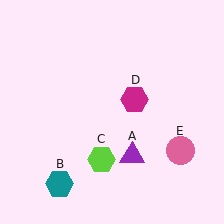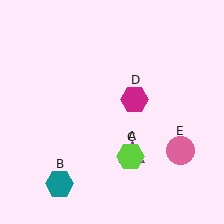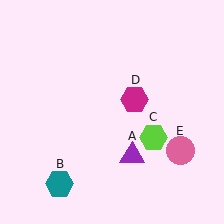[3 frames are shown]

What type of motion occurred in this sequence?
The lime hexagon (object C) rotated counterclockwise around the center of the scene.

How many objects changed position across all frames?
1 object changed position: lime hexagon (object C).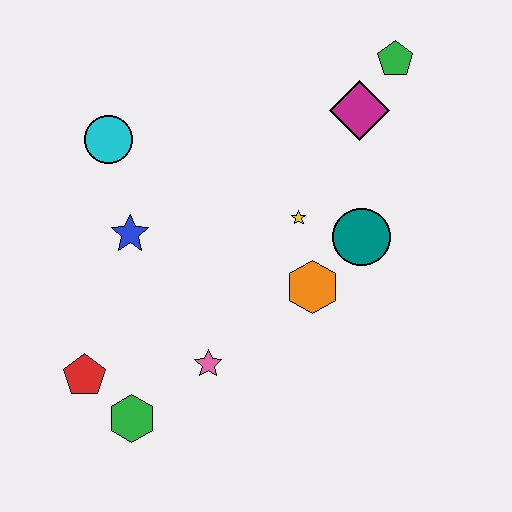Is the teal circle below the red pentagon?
No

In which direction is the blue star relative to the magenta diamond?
The blue star is to the left of the magenta diamond.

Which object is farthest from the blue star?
The green pentagon is farthest from the blue star.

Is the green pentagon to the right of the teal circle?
Yes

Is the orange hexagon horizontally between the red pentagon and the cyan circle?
No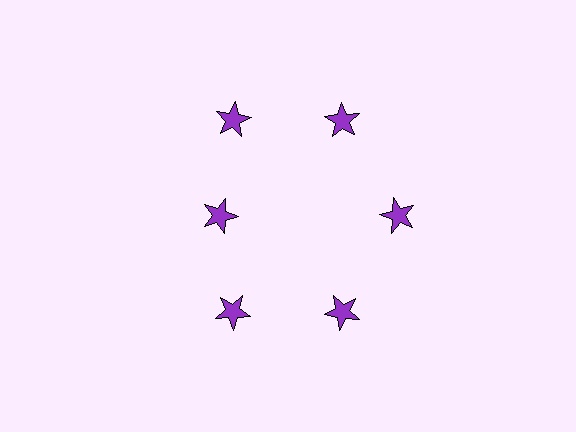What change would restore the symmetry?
The symmetry would be restored by moving it outward, back onto the ring so that all 6 stars sit at equal angles and equal distance from the center.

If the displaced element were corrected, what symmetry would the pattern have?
It would have 6-fold rotational symmetry — the pattern would map onto itself every 60 degrees.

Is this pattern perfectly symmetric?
No. The 6 purple stars are arranged in a ring, but one element near the 9 o'clock position is pulled inward toward the center, breaking the 6-fold rotational symmetry.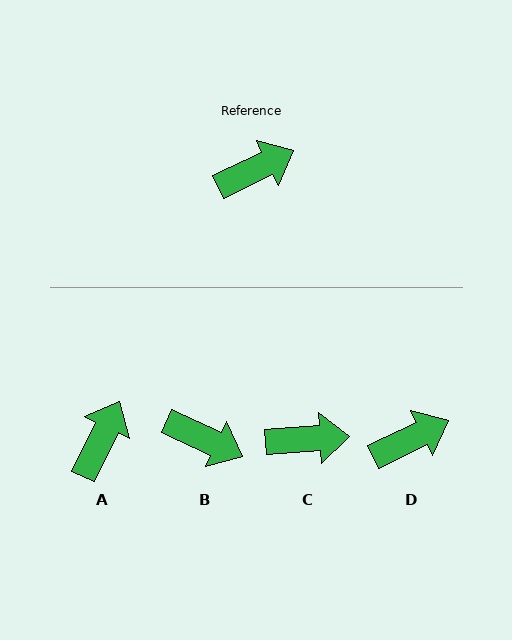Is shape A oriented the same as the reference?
No, it is off by about 38 degrees.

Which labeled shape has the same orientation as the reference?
D.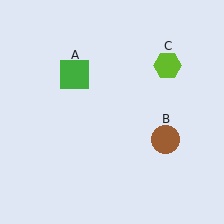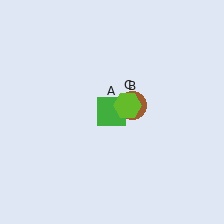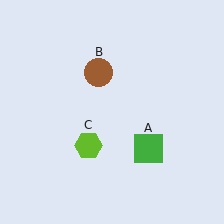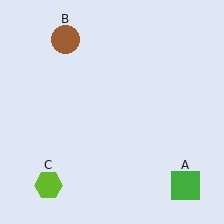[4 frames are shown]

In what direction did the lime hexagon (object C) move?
The lime hexagon (object C) moved down and to the left.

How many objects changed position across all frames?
3 objects changed position: green square (object A), brown circle (object B), lime hexagon (object C).